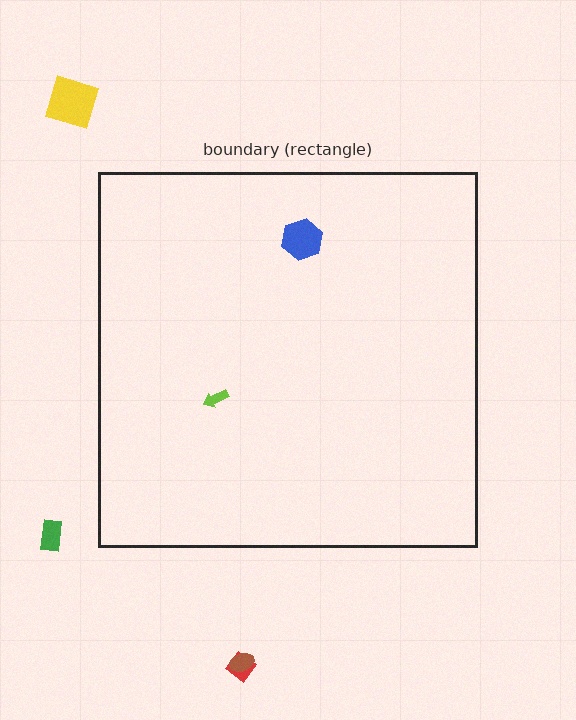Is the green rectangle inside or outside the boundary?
Outside.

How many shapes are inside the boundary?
2 inside, 4 outside.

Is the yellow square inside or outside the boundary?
Outside.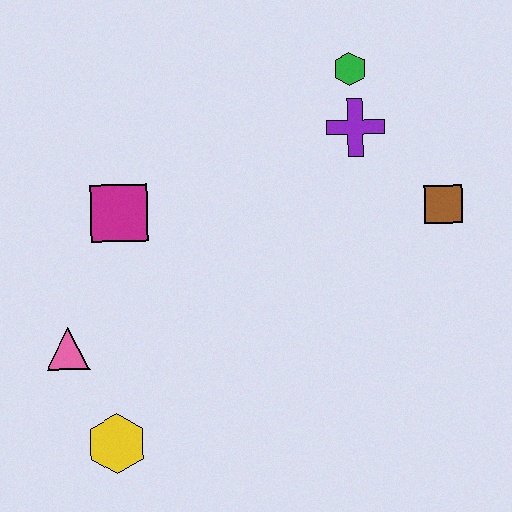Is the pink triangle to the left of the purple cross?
Yes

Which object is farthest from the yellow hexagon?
The green hexagon is farthest from the yellow hexagon.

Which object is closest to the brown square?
The purple cross is closest to the brown square.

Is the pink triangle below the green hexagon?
Yes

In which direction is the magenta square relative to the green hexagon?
The magenta square is to the left of the green hexagon.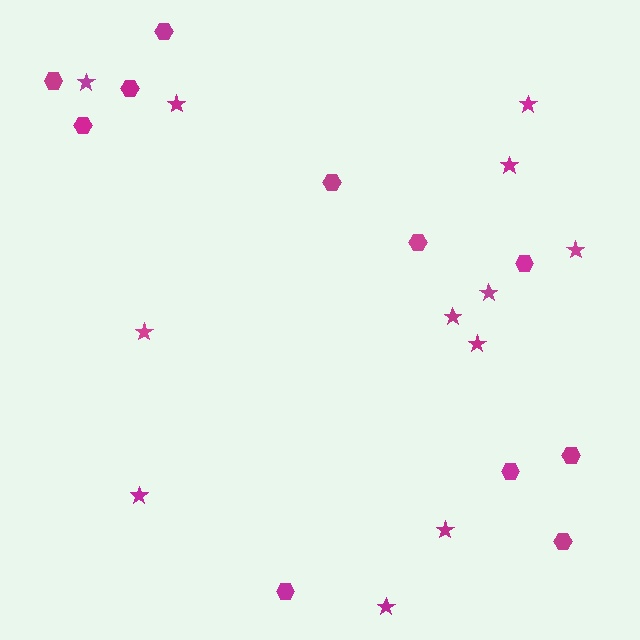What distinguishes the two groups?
There are 2 groups: one group of hexagons (11) and one group of stars (12).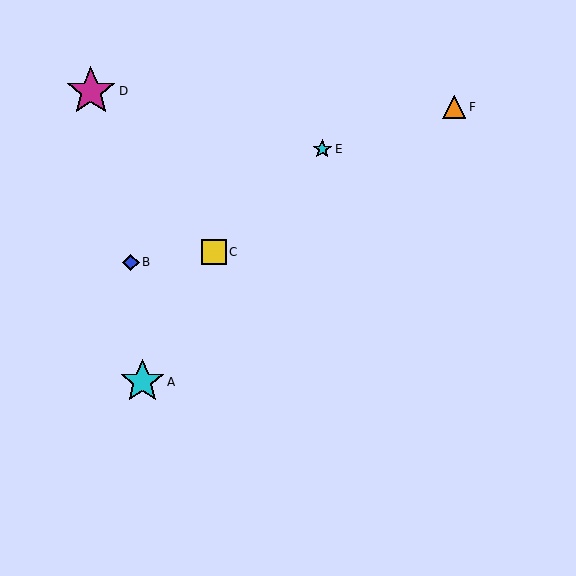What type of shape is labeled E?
Shape E is a cyan star.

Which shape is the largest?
The magenta star (labeled D) is the largest.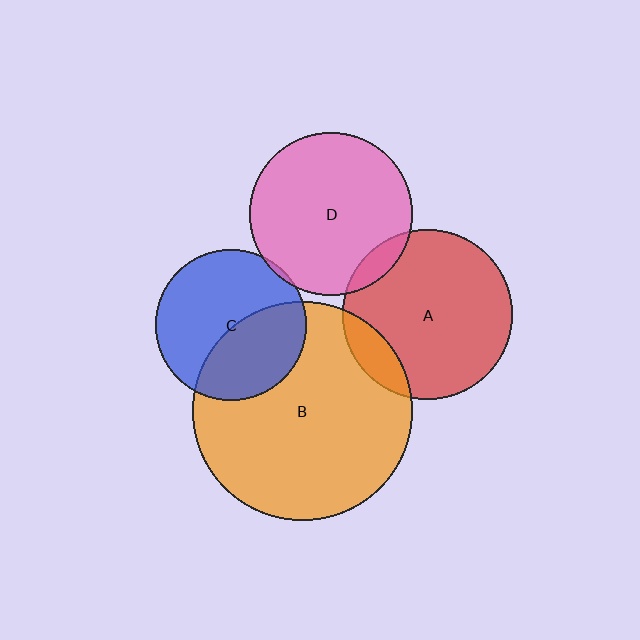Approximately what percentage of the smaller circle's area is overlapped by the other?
Approximately 10%.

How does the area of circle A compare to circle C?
Approximately 1.3 times.